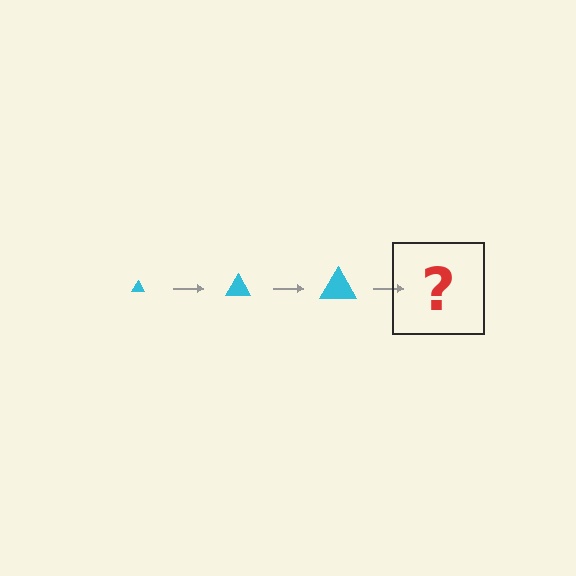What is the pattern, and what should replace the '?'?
The pattern is that the triangle gets progressively larger each step. The '?' should be a cyan triangle, larger than the previous one.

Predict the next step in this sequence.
The next step is a cyan triangle, larger than the previous one.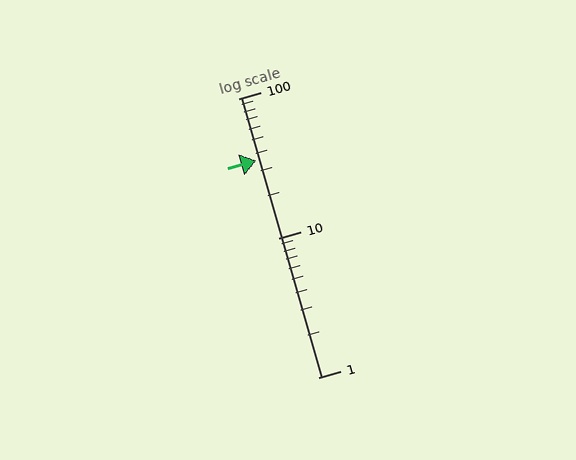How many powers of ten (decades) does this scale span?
The scale spans 2 decades, from 1 to 100.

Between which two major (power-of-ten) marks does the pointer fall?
The pointer is between 10 and 100.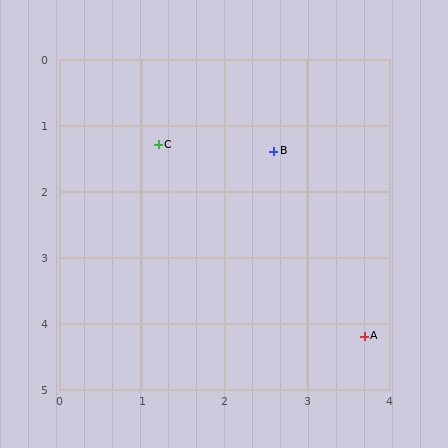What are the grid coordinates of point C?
Point C is at approximately (1.2, 1.3).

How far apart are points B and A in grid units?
Points B and A are about 3.0 grid units apart.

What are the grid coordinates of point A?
Point A is at approximately (3.7, 4.2).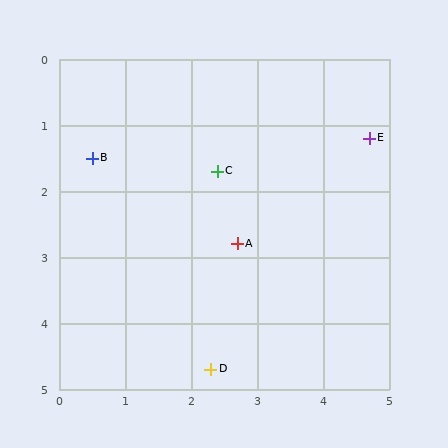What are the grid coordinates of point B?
Point B is at approximately (0.5, 1.5).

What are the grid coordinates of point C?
Point C is at approximately (2.4, 1.7).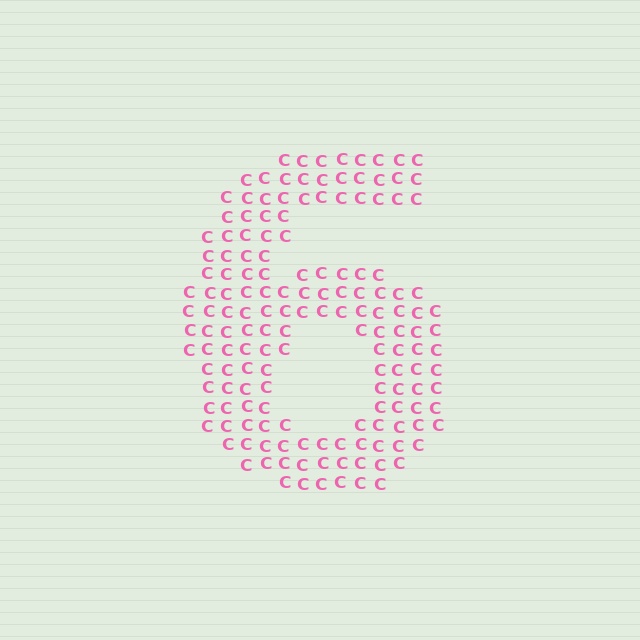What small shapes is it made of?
It is made of small letter C's.